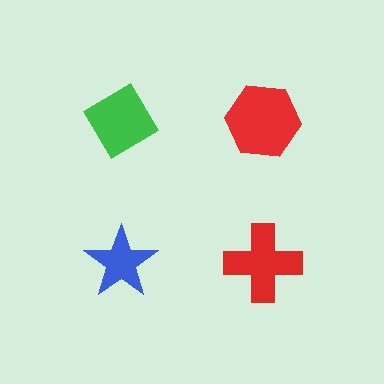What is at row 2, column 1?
A blue star.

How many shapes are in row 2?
2 shapes.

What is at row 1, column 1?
A green diamond.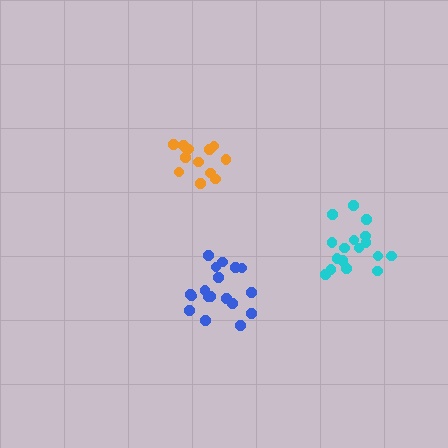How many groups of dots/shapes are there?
There are 3 groups.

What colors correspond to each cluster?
The clusters are colored: cyan, orange, blue.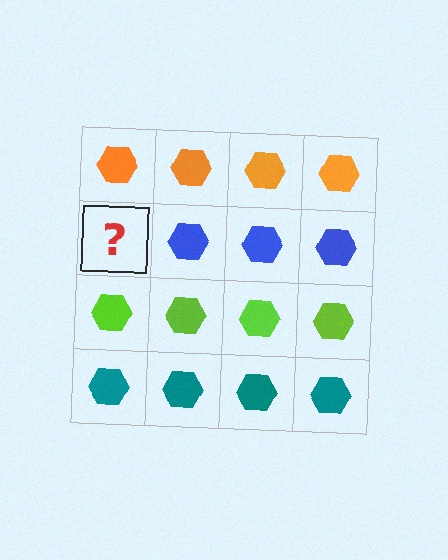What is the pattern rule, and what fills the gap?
The rule is that each row has a consistent color. The gap should be filled with a blue hexagon.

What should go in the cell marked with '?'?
The missing cell should contain a blue hexagon.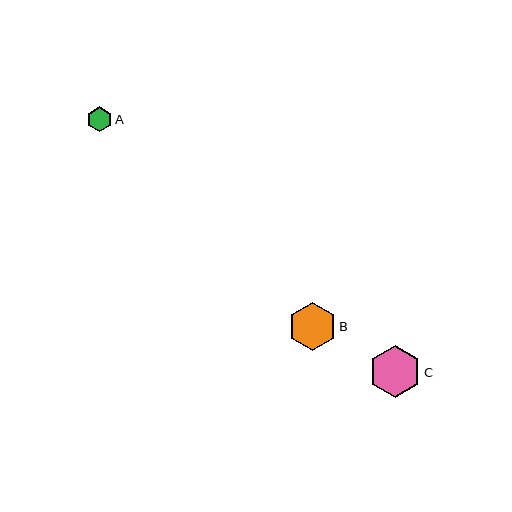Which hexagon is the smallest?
Hexagon A is the smallest with a size of approximately 25 pixels.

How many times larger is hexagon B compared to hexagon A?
Hexagon B is approximately 1.9 times the size of hexagon A.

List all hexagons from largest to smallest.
From largest to smallest: C, B, A.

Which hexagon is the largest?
Hexagon C is the largest with a size of approximately 52 pixels.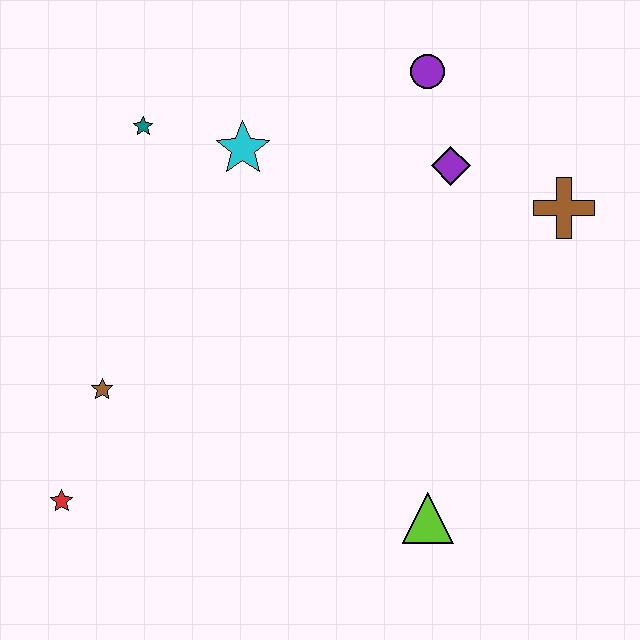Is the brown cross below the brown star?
No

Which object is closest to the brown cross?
The purple diamond is closest to the brown cross.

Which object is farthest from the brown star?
The brown cross is farthest from the brown star.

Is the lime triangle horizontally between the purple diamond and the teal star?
Yes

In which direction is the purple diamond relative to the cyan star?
The purple diamond is to the right of the cyan star.